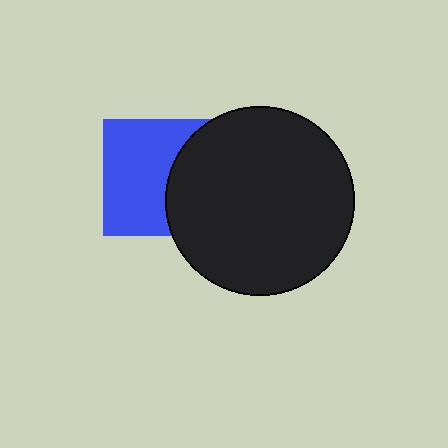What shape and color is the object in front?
The object in front is a black circle.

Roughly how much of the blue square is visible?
About half of it is visible (roughly 62%).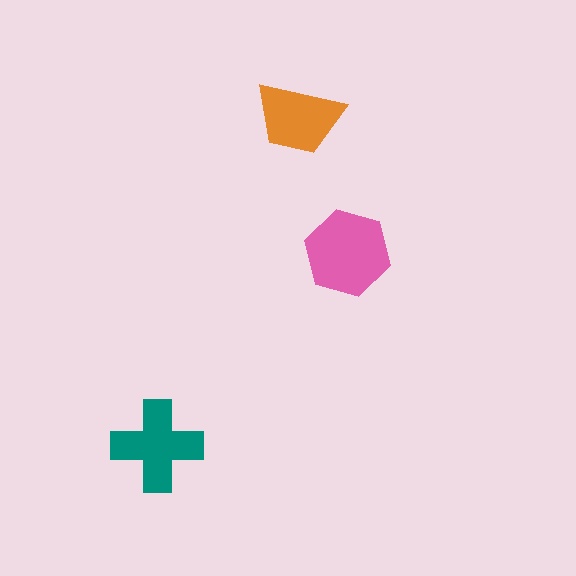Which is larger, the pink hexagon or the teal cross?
The pink hexagon.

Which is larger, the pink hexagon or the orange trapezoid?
The pink hexagon.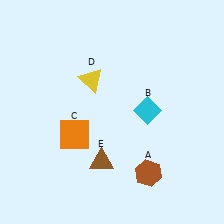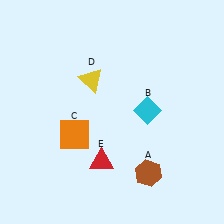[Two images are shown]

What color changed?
The triangle (E) changed from brown in Image 1 to red in Image 2.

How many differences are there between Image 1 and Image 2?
There is 1 difference between the two images.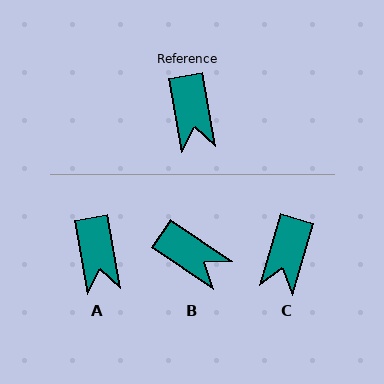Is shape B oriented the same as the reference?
No, it is off by about 46 degrees.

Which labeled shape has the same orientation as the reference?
A.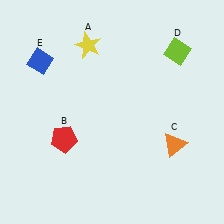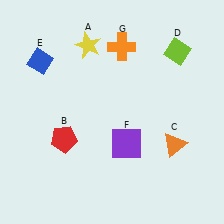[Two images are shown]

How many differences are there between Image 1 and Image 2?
There are 2 differences between the two images.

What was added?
A purple square (F), an orange cross (G) were added in Image 2.